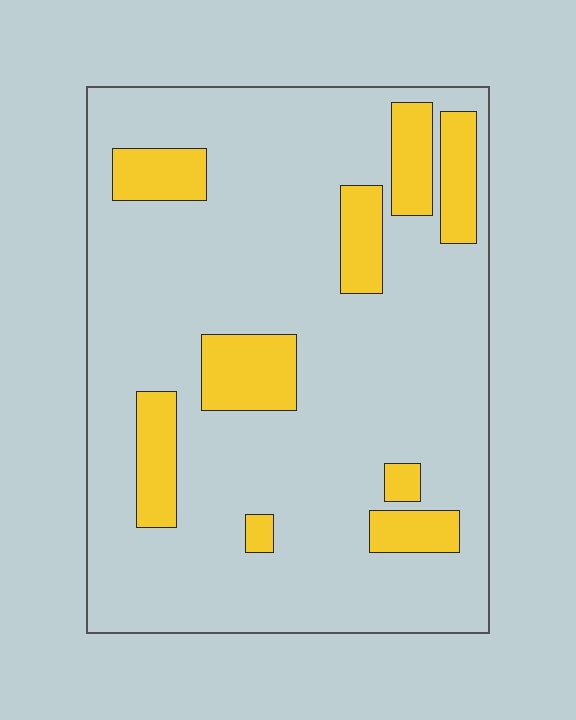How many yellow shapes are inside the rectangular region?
9.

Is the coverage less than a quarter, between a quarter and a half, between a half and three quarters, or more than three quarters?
Less than a quarter.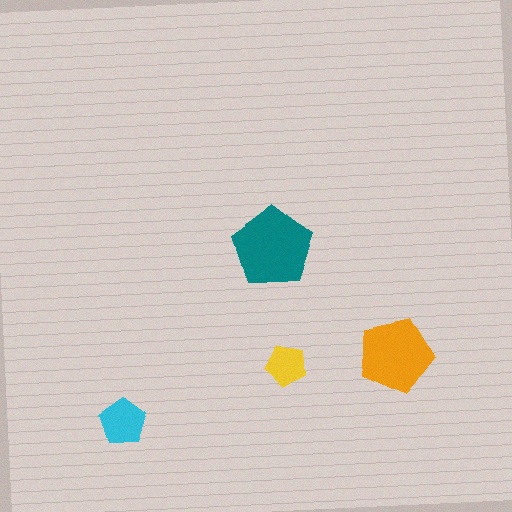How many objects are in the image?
There are 4 objects in the image.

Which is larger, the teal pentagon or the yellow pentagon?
The teal one.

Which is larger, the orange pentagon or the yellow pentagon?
The orange one.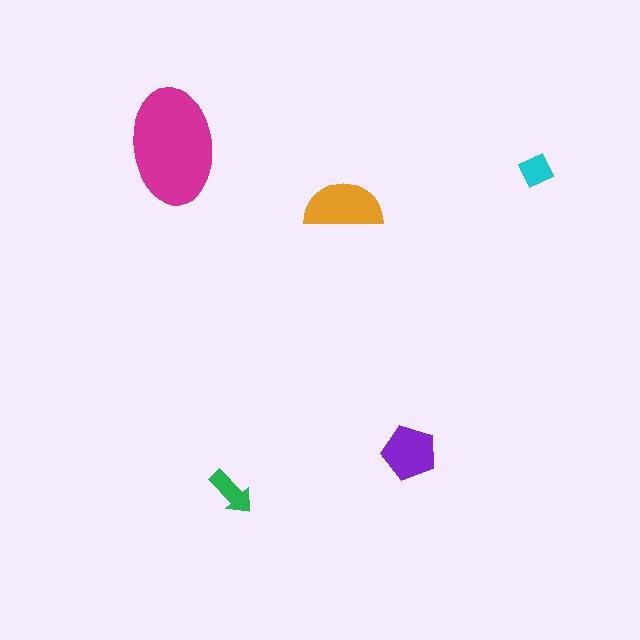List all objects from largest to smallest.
The magenta ellipse, the orange semicircle, the purple pentagon, the green arrow, the cyan square.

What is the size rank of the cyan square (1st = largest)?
5th.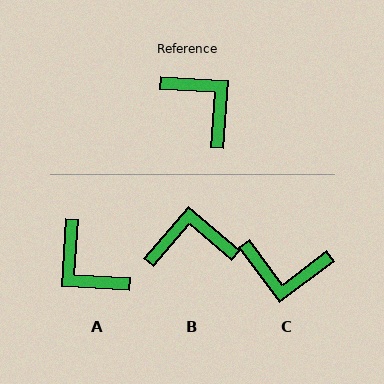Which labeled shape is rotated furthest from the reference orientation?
A, about 180 degrees away.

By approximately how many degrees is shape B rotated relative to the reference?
Approximately 53 degrees counter-clockwise.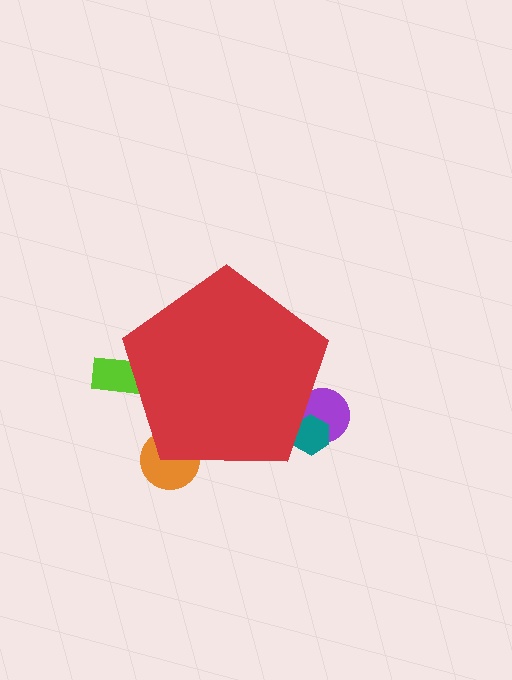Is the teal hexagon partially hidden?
Yes, the teal hexagon is partially hidden behind the red pentagon.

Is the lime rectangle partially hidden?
Yes, the lime rectangle is partially hidden behind the red pentagon.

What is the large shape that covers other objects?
A red pentagon.